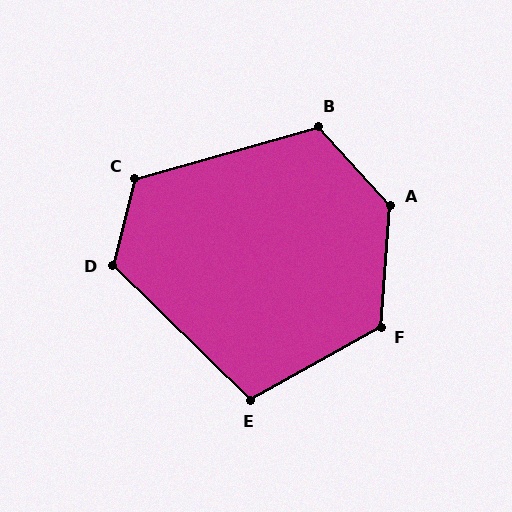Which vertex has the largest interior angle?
A, at approximately 133 degrees.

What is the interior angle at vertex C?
Approximately 120 degrees (obtuse).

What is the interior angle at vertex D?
Approximately 120 degrees (obtuse).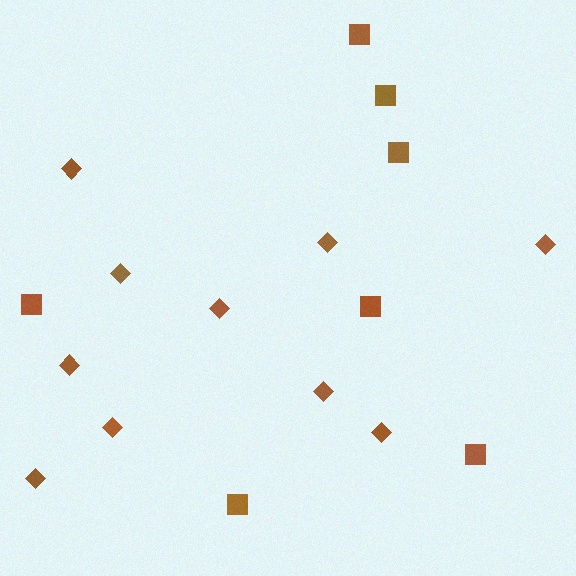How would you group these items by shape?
There are 2 groups: one group of squares (7) and one group of diamonds (10).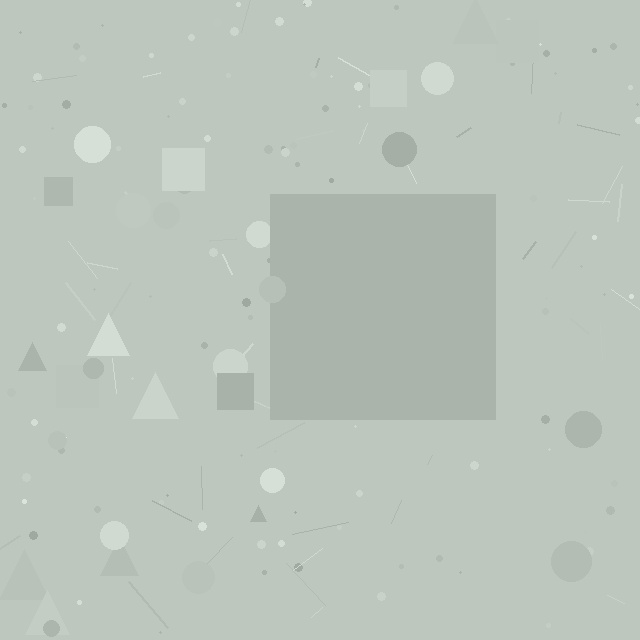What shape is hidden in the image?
A square is hidden in the image.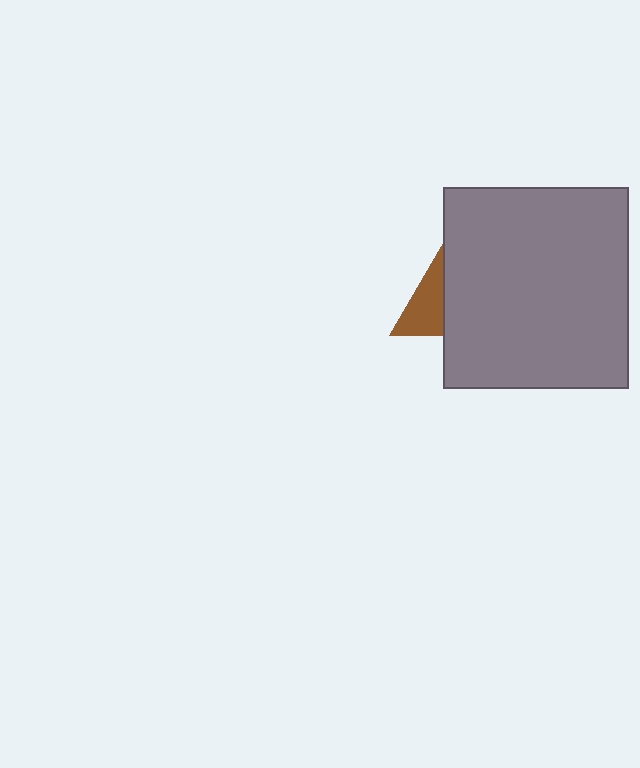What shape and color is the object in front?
The object in front is a gray rectangle.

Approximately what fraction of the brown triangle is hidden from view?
Roughly 58% of the brown triangle is hidden behind the gray rectangle.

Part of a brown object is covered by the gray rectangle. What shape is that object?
It is a triangle.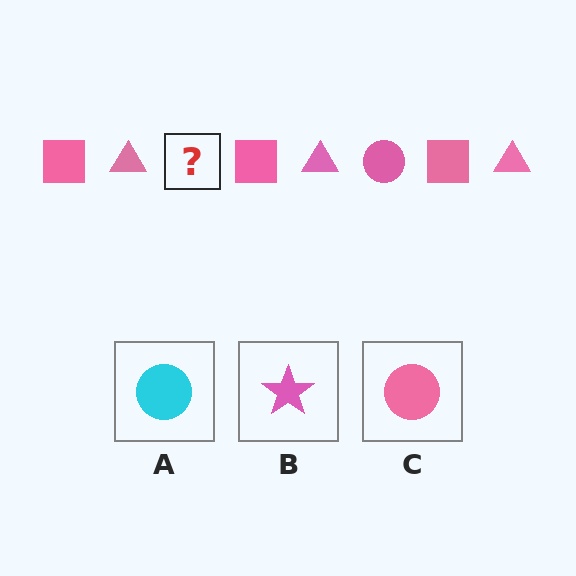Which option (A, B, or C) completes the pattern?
C.